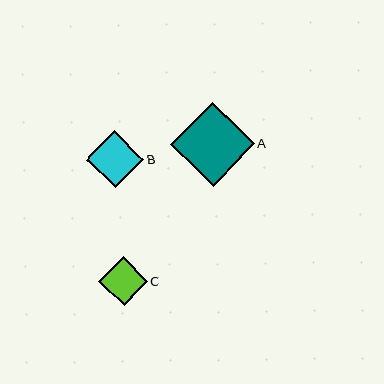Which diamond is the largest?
Diamond A is the largest with a size of approximately 84 pixels.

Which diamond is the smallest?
Diamond C is the smallest with a size of approximately 49 pixels.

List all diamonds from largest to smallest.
From largest to smallest: A, B, C.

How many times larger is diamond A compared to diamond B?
Diamond A is approximately 1.5 times the size of diamond B.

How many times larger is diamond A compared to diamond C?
Diamond A is approximately 1.7 times the size of diamond C.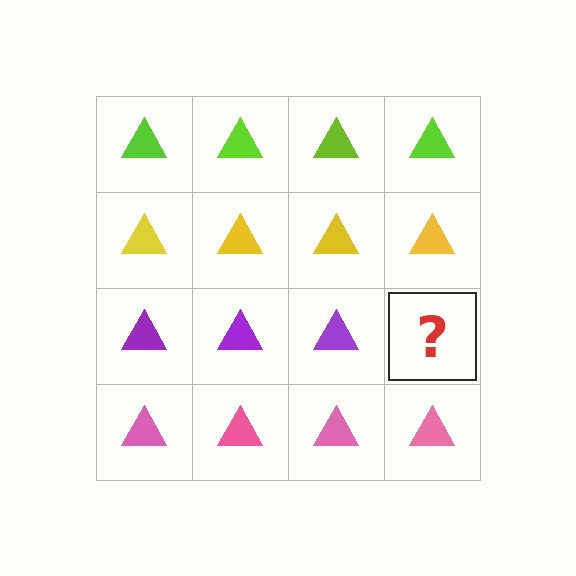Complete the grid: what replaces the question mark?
The question mark should be replaced with a purple triangle.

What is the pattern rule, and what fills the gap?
The rule is that each row has a consistent color. The gap should be filled with a purple triangle.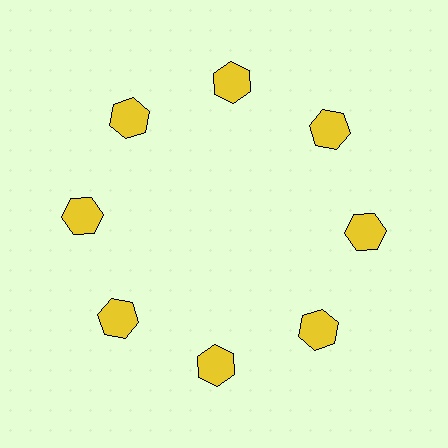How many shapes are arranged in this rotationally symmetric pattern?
There are 8 shapes, arranged in 8 groups of 1.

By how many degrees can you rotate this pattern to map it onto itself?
The pattern maps onto itself every 45 degrees of rotation.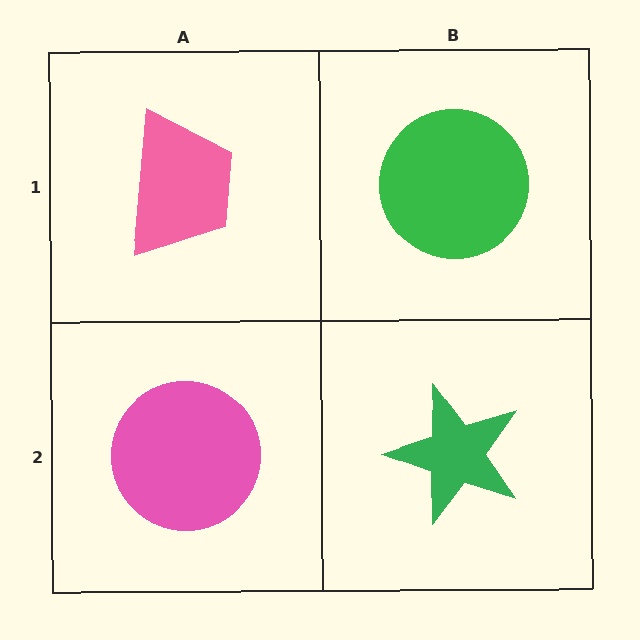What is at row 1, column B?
A green circle.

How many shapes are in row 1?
2 shapes.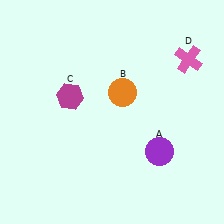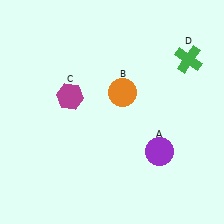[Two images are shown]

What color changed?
The cross (D) changed from pink in Image 1 to green in Image 2.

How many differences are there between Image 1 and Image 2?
There is 1 difference between the two images.